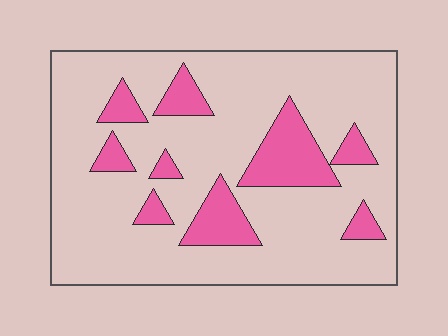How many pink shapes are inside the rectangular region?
9.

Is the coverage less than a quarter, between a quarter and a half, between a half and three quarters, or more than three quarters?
Less than a quarter.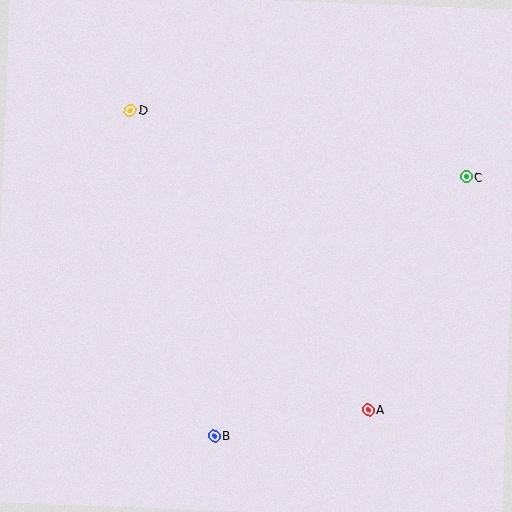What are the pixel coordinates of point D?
Point D is at (130, 110).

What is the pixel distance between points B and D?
The distance between B and D is 336 pixels.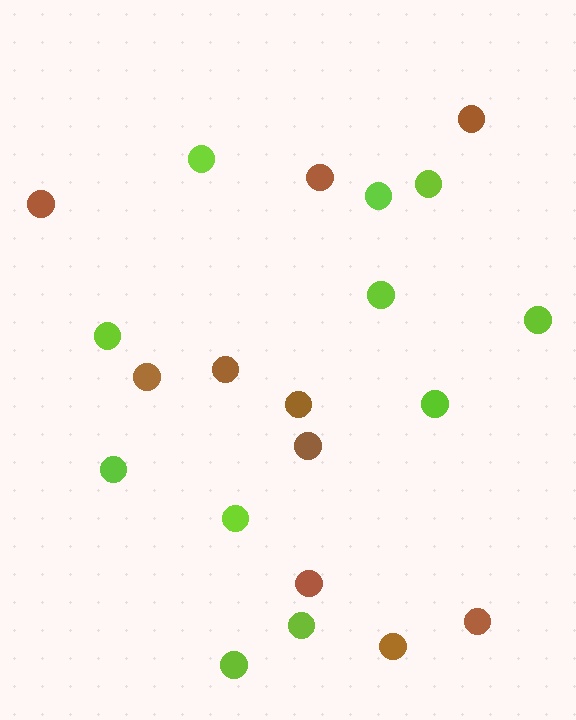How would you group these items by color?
There are 2 groups: one group of brown circles (10) and one group of lime circles (11).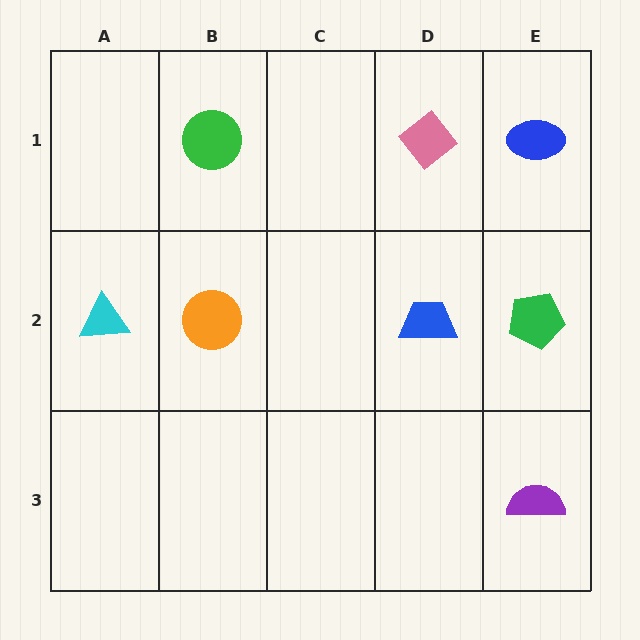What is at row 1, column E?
A blue ellipse.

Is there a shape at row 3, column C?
No, that cell is empty.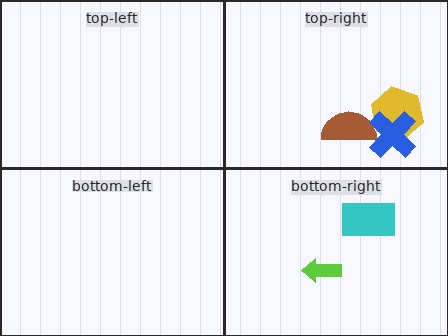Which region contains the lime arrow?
The bottom-right region.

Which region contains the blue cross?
The top-right region.